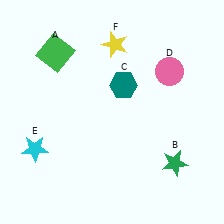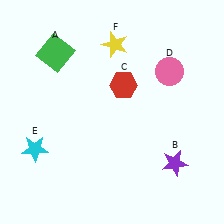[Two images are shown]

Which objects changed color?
B changed from green to purple. C changed from teal to red.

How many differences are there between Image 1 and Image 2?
There are 2 differences between the two images.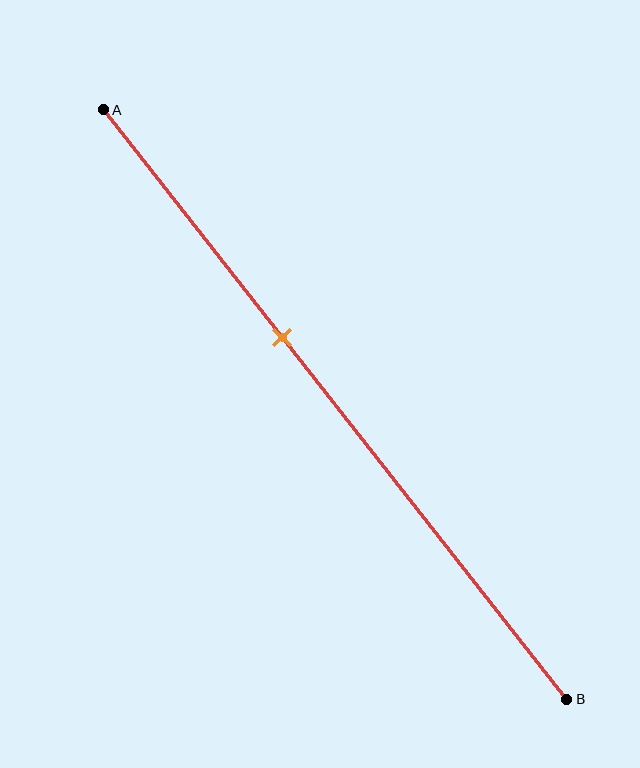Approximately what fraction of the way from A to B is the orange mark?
The orange mark is approximately 40% of the way from A to B.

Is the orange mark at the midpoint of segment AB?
No, the mark is at about 40% from A, not at the 50% midpoint.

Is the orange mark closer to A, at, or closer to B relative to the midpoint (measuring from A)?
The orange mark is closer to point A than the midpoint of segment AB.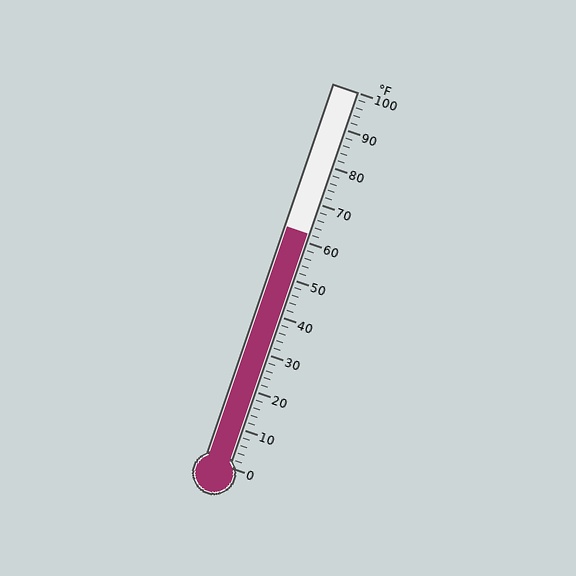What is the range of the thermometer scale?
The thermometer scale ranges from 0°F to 100°F.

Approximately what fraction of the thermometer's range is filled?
The thermometer is filled to approximately 60% of its range.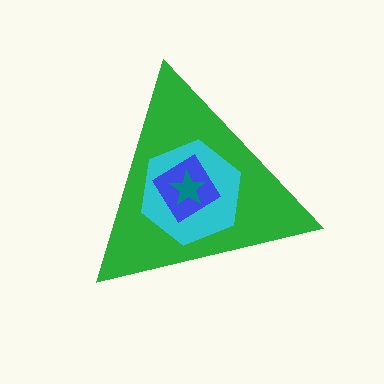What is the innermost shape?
The teal star.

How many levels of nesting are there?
4.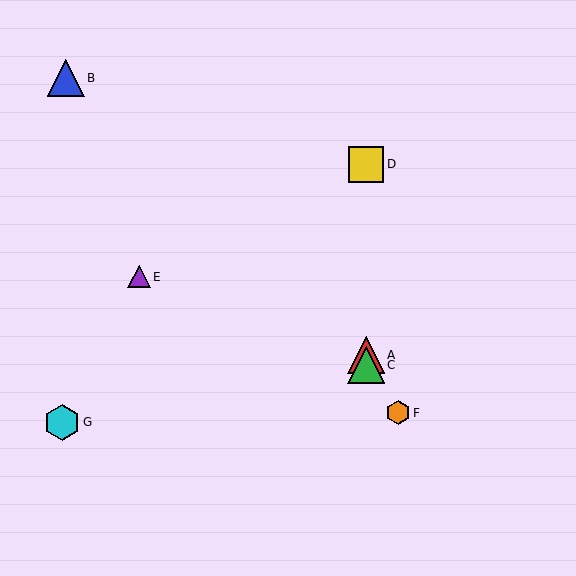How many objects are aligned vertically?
3 objects (A, C, D) are aligned vertically.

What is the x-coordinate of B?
Object B is at x≈66.